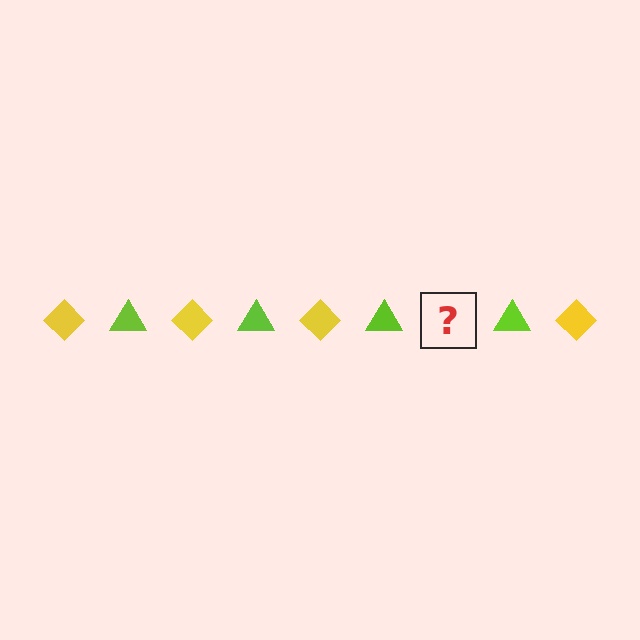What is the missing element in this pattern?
The missing element is a yellow diamond.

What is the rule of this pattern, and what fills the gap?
The rule is that the pattern alternates between yellow diamond and lime triangle. The gap should be filled with a yellow diamond.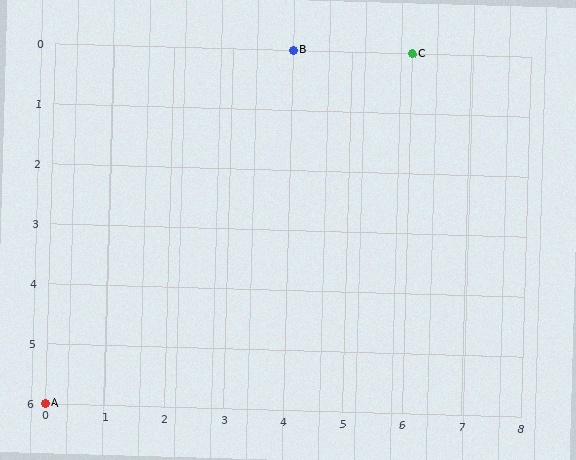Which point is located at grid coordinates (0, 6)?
Point A is at (0, 6).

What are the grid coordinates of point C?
Point C is at grid coordinates (6, 0).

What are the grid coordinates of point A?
Point A is at grid coordinates (0, 6).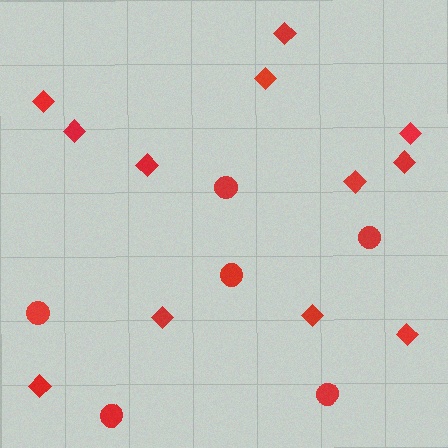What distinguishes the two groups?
There are 2 groups: one group of circles (6) and one group of diamonds (12).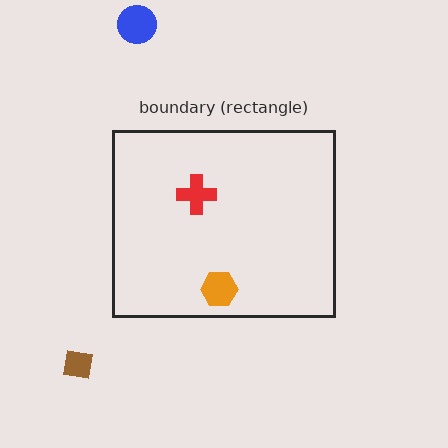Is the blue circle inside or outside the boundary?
Outside.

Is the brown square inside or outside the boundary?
Outside.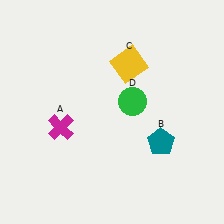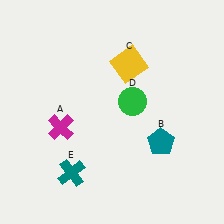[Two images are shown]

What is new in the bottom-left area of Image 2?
A teal cross (E) was added in the bottom-left area of Image 2.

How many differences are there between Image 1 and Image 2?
There is 1 difference between the two images.